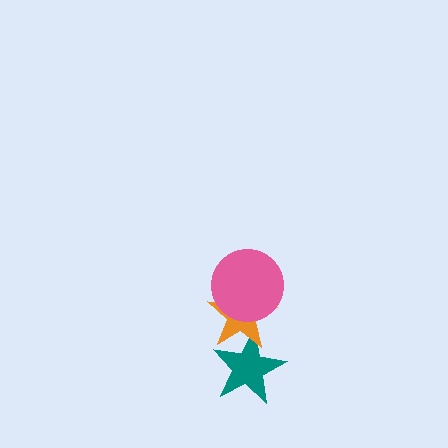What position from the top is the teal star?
The teal star is 3rd from the top.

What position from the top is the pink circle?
The pink circle is 1st from the top.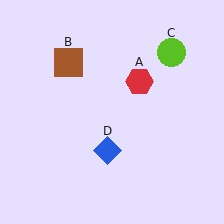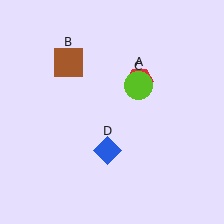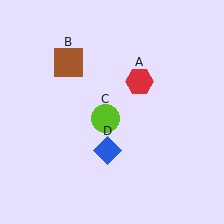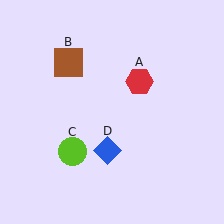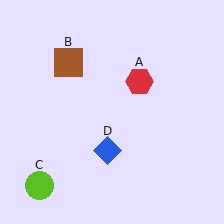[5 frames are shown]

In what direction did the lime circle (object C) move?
The lime circle (object C) moved down and to the left.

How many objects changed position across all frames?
1 object changed position: lime circle (object C).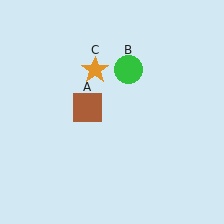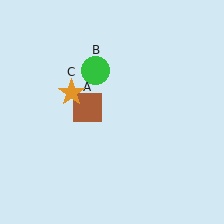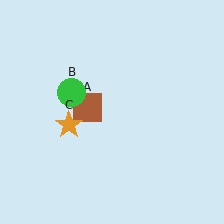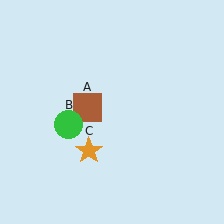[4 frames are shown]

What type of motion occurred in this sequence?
The green circle (object B), orange star (object C) rotated counterclockwise around the center of the scene.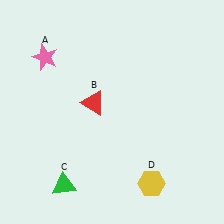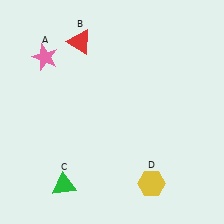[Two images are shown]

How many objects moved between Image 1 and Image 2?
1 object moved between the two images.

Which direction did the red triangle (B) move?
The red triangle (B) moved up.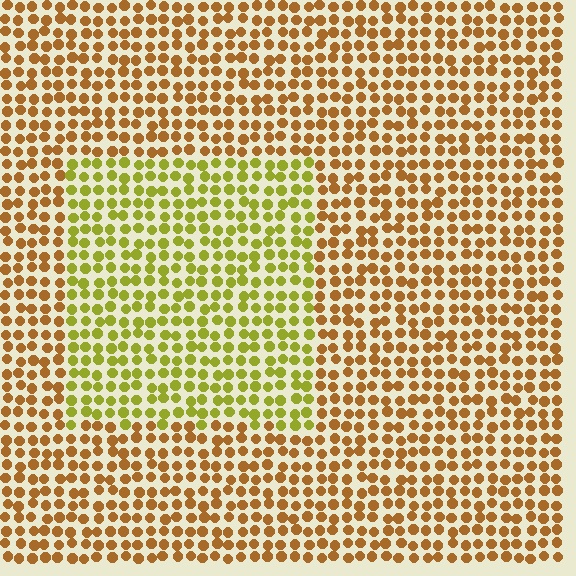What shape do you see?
I see a rectangle.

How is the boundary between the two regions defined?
The boundary is defined purely by a slight shift in hue (about 39 degrees). Spacing, size, and orientation are identical on both sides.